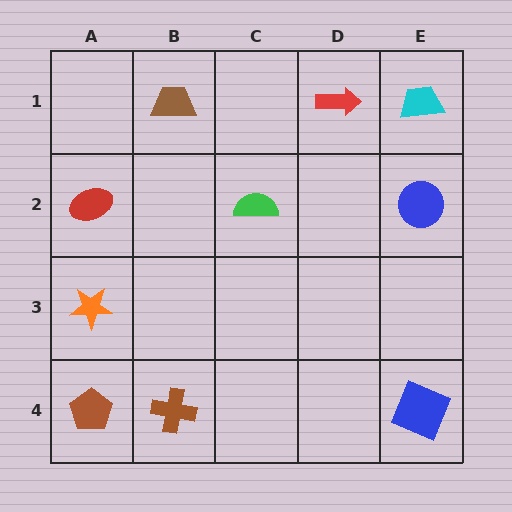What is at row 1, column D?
A red arrow.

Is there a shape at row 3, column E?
No, that cell is empty.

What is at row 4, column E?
A blue square.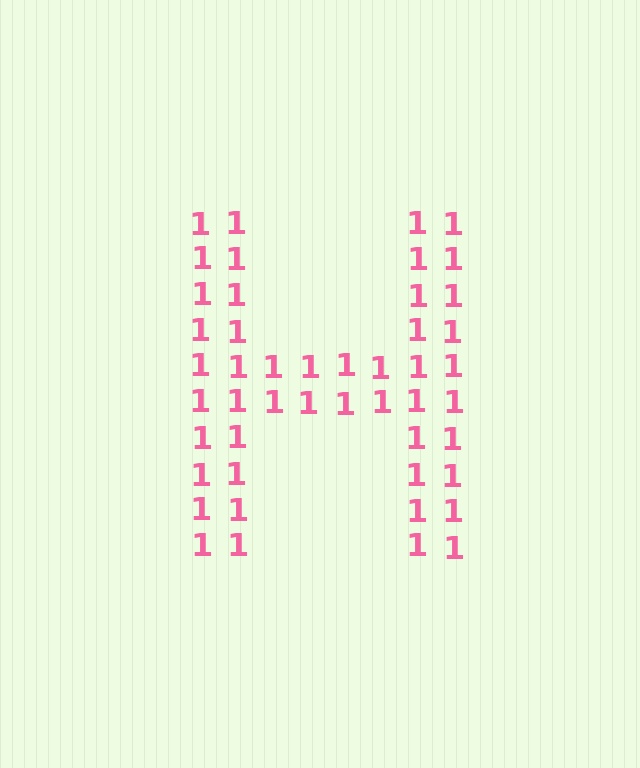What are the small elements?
The small elements are digit 1's.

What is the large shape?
The large shape is the letter H.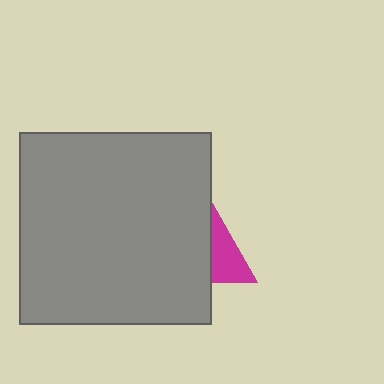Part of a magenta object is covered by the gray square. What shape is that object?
It is a triangle.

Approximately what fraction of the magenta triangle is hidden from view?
Roughly 67% of the magenta triangle is hidden behind the gray square.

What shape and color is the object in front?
The object in front is a gray square.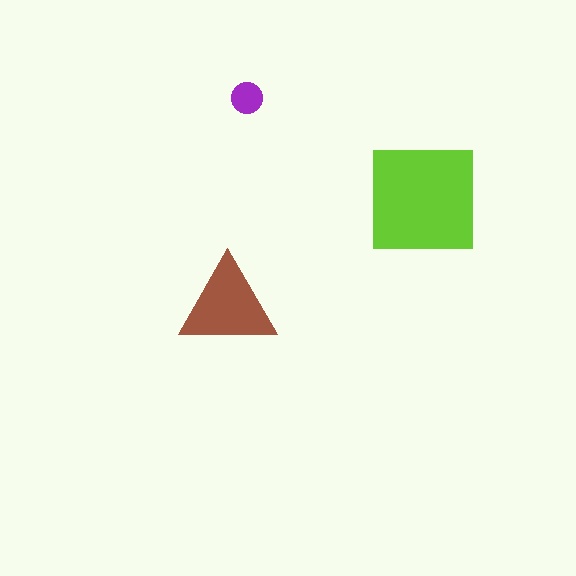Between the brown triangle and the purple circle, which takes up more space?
The brown triangle.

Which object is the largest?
The lime square.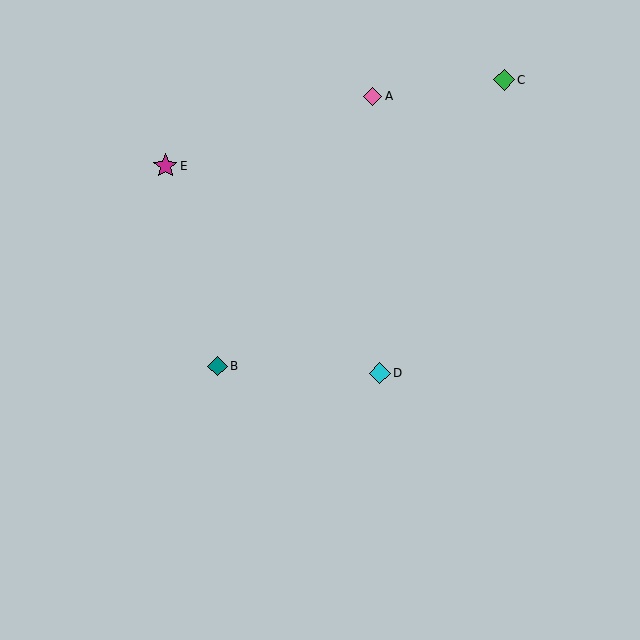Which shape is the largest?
The magenta star (labeled E) is the largest.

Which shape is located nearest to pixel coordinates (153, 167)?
The magenta star (labeled E) at (165, 166) is nearest to that location.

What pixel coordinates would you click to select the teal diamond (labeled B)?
Click at (217, 366) to select the teal diamond B.